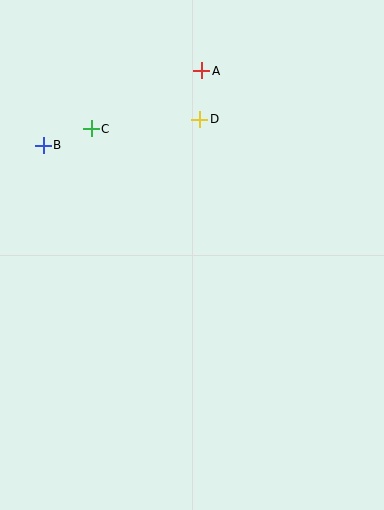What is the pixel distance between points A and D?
The distance between A and D is 49 pixels.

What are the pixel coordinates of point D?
Point D is at (200, 119).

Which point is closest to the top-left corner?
Point B is closest to the top-left corner.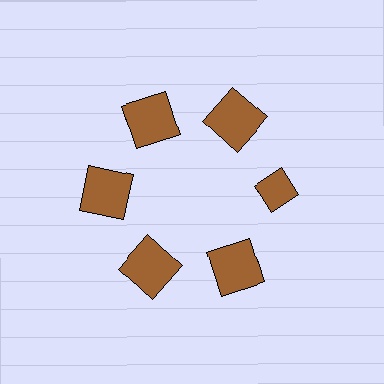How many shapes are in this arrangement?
There are 6 shapes arranged in a ring pattern.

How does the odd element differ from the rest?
It has a different shape: diamond instead of square.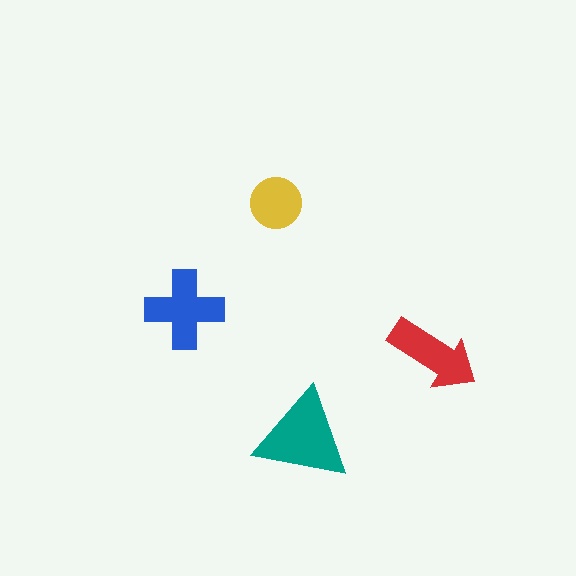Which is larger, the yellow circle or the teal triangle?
The teal triangle.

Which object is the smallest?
The yellow circle.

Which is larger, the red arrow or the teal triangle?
The teal triangle.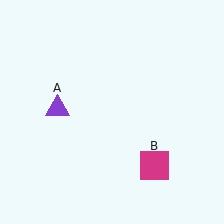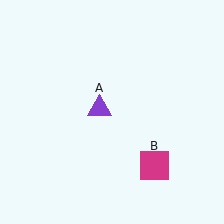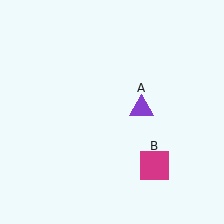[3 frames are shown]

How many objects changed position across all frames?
1 object changed position: purple triangle (object A).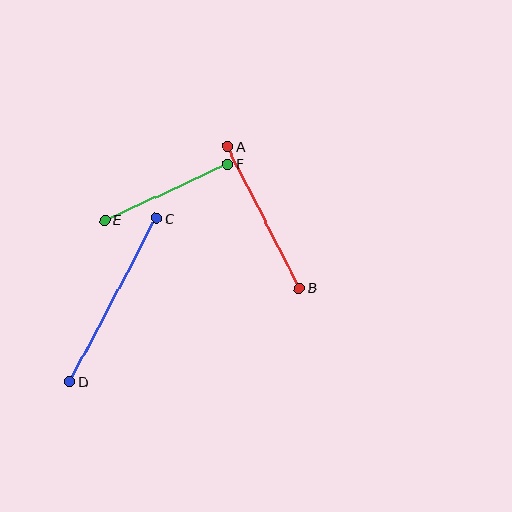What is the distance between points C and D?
The distance is approximately 185 pixels.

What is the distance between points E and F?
The distance is approximately 136 pixels.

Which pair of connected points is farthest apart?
Points C and D are farthest apart.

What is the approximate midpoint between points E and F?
The midpoint is at approximately (166, 192) pixels.